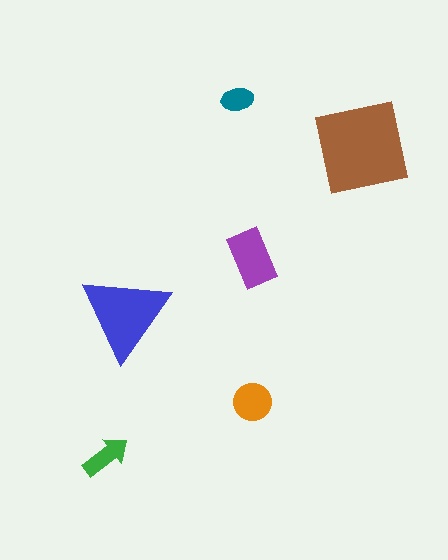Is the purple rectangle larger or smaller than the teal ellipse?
Larger.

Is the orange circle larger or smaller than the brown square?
Smaller.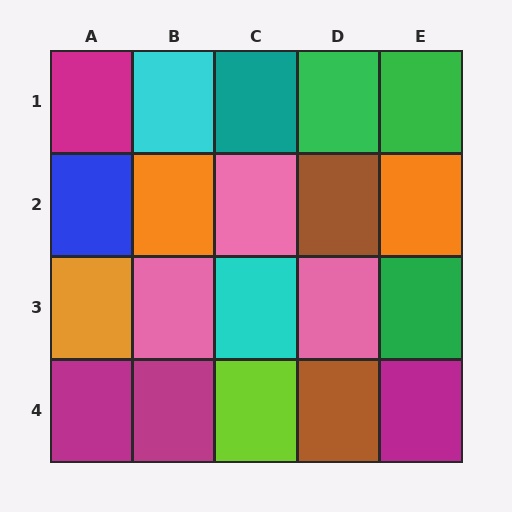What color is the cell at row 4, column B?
Magenta.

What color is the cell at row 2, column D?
Brown.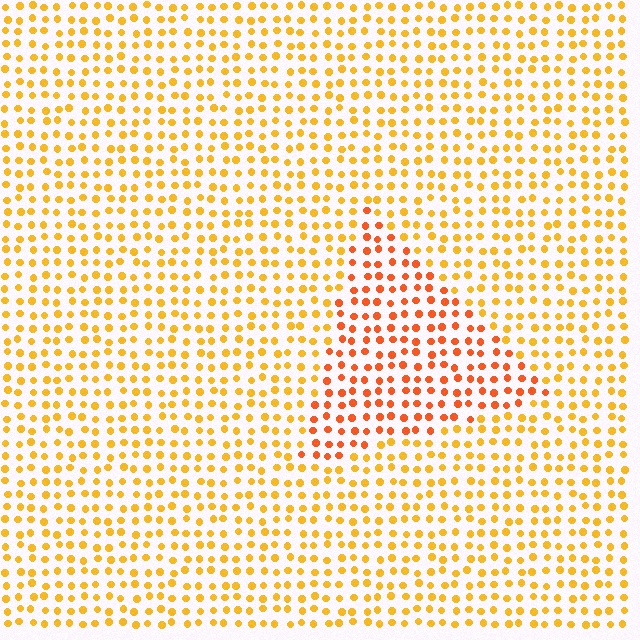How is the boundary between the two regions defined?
The boundary is defined purely by a slight shift in hue (about 28 degrees). Spacing, size, and orientation are identical on both sides.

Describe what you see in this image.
The image is filled with small yellow elements in a uniform arrangement. A triangle-shaped region is visible where the elements are tinted to a slightly different hue, forming a subtle color boundary.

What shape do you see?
I see a triangle.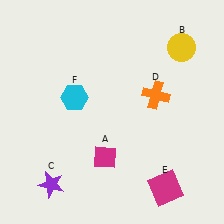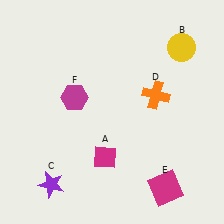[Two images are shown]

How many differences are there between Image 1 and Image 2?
There is 1 difference between the two images.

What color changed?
The hexagon (F) changed from cyan in Image 1 to magenta in Image 2.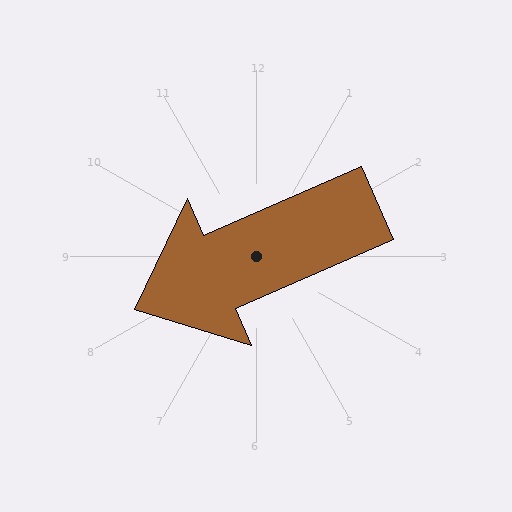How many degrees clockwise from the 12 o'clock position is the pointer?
Approximately 246 degrees.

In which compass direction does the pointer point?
Southwest.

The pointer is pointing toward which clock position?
Roughly 8 o'clock.